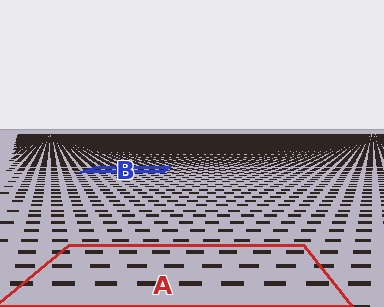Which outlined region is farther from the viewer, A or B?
Region B is farther from the viewer — the texture elements inside it appear smaller and more densely packed.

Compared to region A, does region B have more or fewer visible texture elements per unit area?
Region B has more texture elements per unit area — they are packed more densely because it is farther away.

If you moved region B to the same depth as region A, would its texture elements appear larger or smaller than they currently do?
They would appear larger. At a closer depth, the same texture elements are projected at a bigger on-screen size.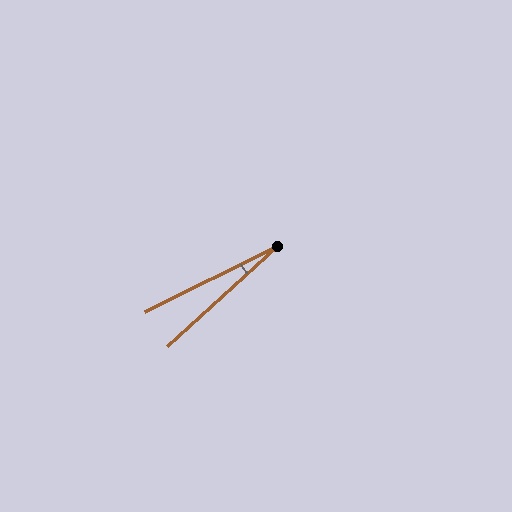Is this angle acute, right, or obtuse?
It is acute.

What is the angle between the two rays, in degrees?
Approximately 16 degrees.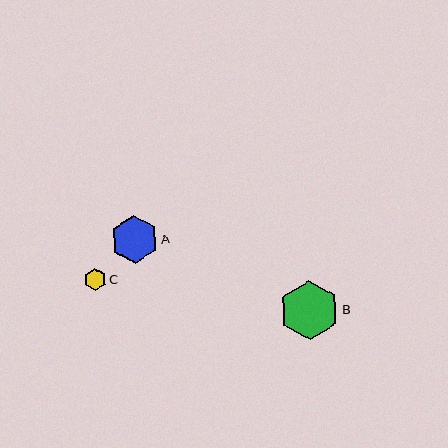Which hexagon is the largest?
Hexagon B is the largest with a size of approximately 60 pixels.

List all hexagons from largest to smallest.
From largest to smallest: B, A, C.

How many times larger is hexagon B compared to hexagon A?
Hexagon B is approximately 1.3 times the size of hexagon A.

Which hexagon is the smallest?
Hexagon C is the smallest with a size of approximately 22 pixels.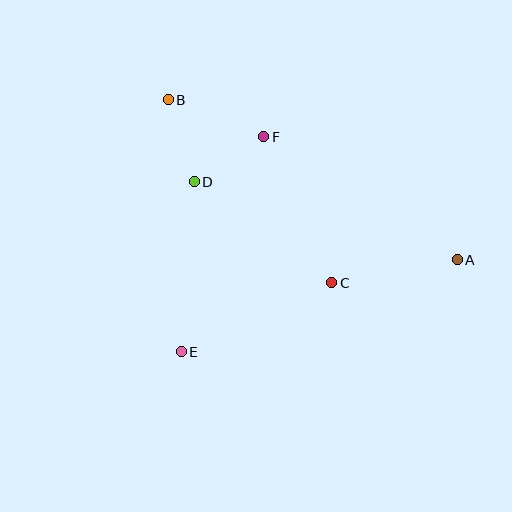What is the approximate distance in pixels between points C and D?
The distance between C and D is approximately 171 pixels.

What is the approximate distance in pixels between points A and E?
The distance between A and E is approximately 291 pixels.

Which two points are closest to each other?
Points D and F are closest to each other.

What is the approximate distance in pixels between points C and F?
The distance between C and F is approximately 161 pixels.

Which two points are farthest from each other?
Points A and B are farthest from each other.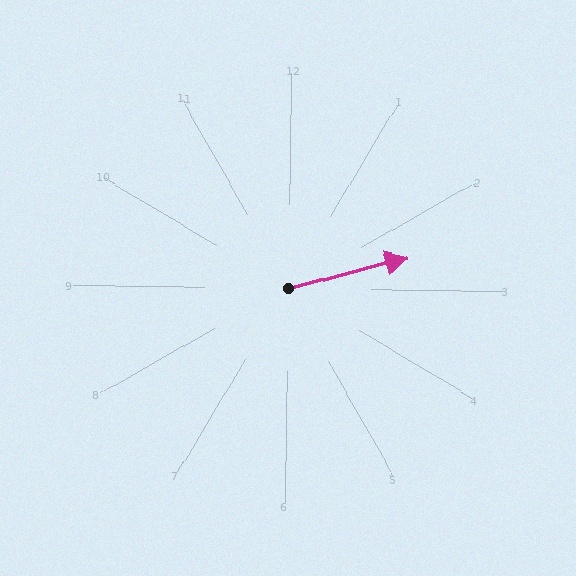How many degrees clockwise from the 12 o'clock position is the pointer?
Approximately 75 degrees.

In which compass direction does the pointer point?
East.